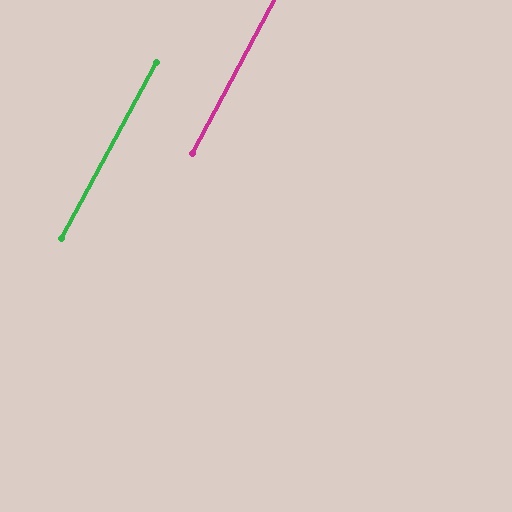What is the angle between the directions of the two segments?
Approximately 1 degree.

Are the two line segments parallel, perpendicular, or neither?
Parallel — their directions differ by only 0.5°.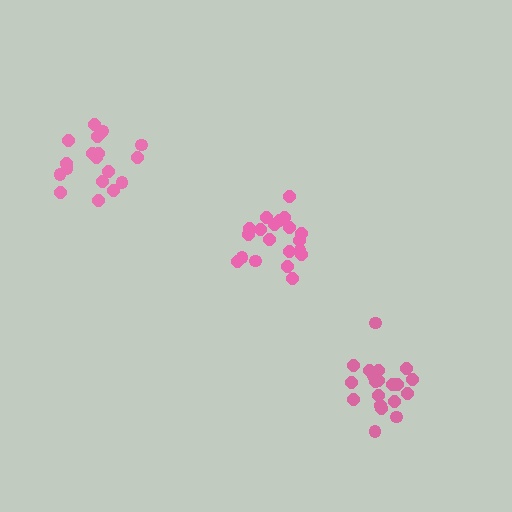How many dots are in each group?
Group 1: 20 dots, Group 2: 19 dots, Group 3: 21 dots (60 total).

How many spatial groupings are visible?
There are 3 spatial groupings.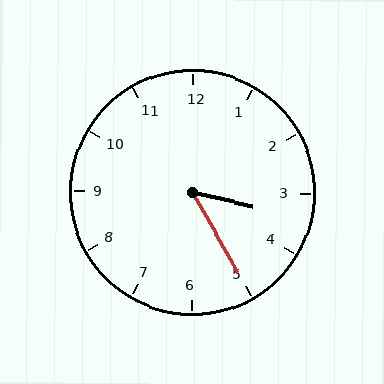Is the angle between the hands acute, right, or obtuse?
It is acute.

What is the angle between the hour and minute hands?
Approximately 48 degrees.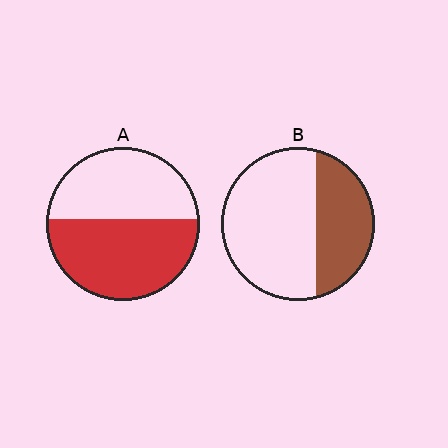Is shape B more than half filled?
No.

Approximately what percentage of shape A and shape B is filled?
A is approximately 55% and B is approximately 35%.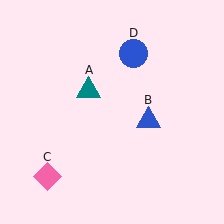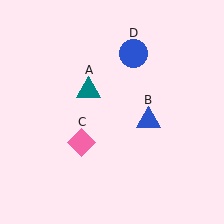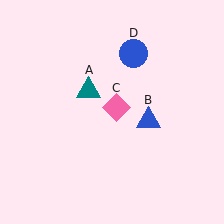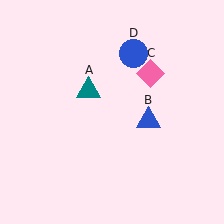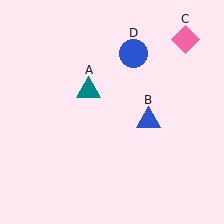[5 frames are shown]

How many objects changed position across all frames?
1 object changed position: pink diamond (object C).